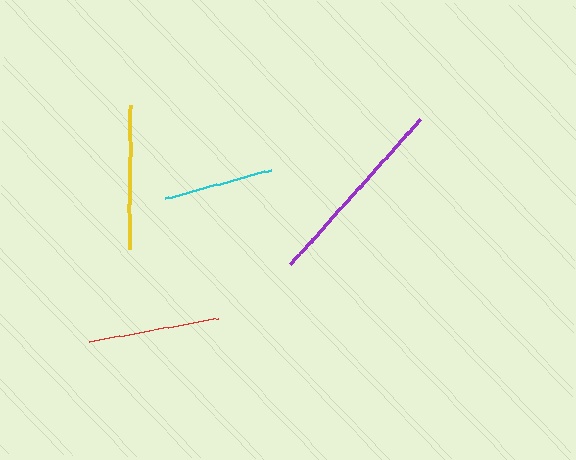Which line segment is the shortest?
The cyan line is the shortest at approximately 111 pixels.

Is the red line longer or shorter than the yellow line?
The yellow line is longer than the red line.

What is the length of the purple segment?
The purple segment is approximately 195 pixels long.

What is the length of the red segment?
The red segment is approximately 132 pixels long.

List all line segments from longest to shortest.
From longest to shortest: purple, yellow, red, cyan.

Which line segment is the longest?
The purple line is the longest at approximately 195 pixels.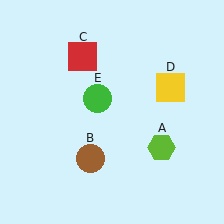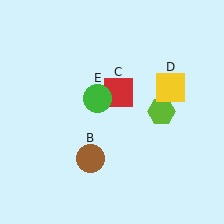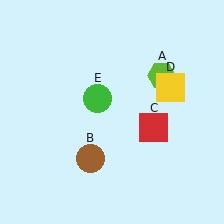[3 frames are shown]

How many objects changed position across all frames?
2 objects changed position: lime hexagon (object A), red square (object C).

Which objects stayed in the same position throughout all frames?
Brown circle (object B) and yellow square (object D) and green circle (object E) remained stationary.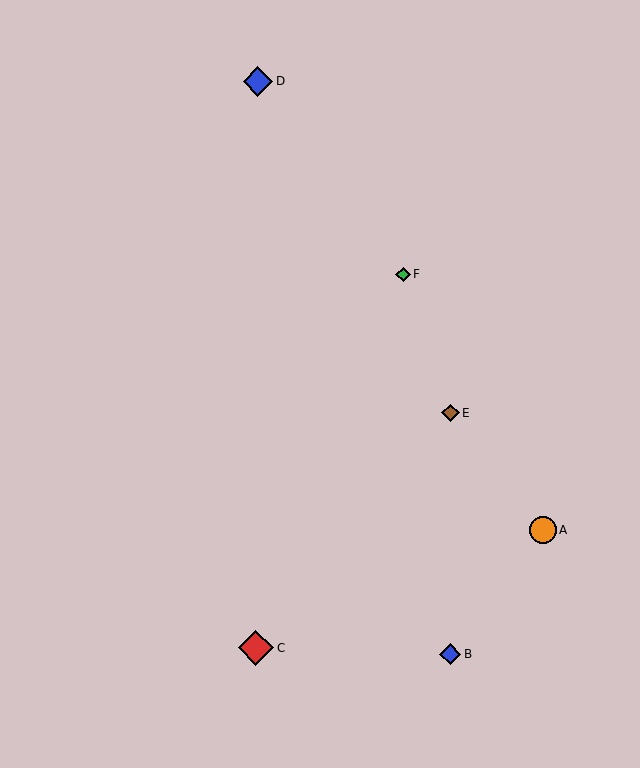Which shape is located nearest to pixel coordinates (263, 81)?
The blue diamond (labeled D) at (258, 81) is nearest to that location.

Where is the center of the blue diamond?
The center of the blue diamond is at (258, 81).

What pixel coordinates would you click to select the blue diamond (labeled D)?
Click at (258, 81) to select the blue diamond D.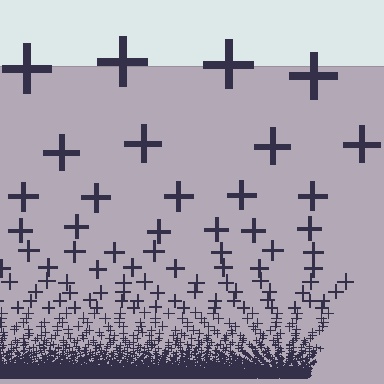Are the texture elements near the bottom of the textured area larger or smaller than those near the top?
Smaller. The gradient is inverted — elements near the bottom are smaller and denser.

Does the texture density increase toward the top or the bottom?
Density increases toward the bottom.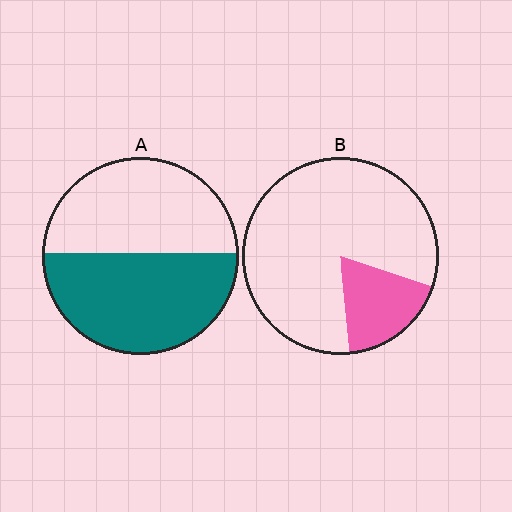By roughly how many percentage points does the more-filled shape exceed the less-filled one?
By roughly 35 percentage points (A over B).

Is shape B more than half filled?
No.